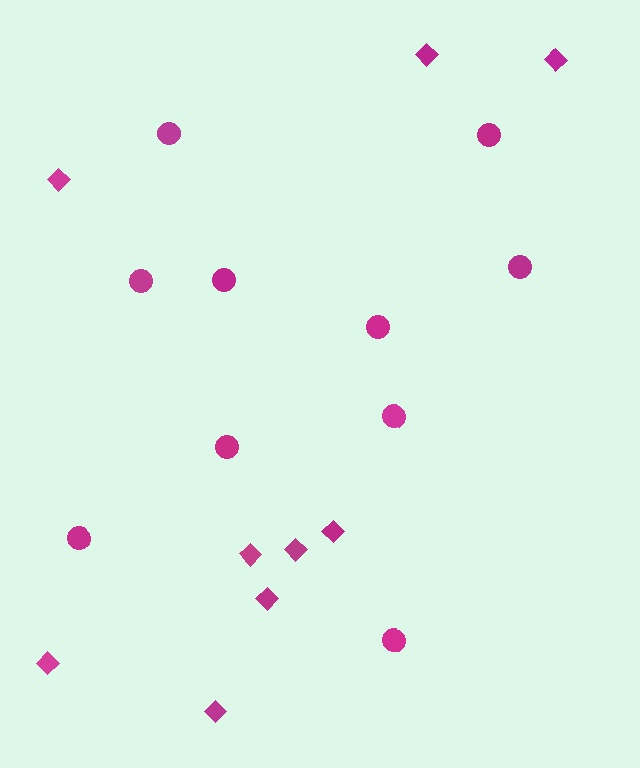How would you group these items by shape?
There are 2 groups: one group of diamonds (9) and one group of circles (10).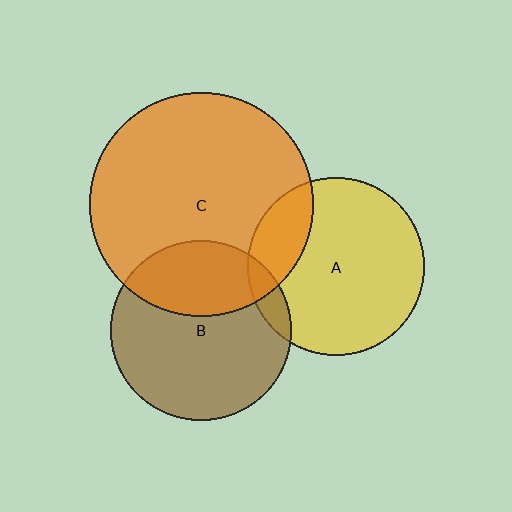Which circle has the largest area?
Circle C (orange).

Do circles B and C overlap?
Yes.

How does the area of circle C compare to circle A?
Approximately 1.6 times.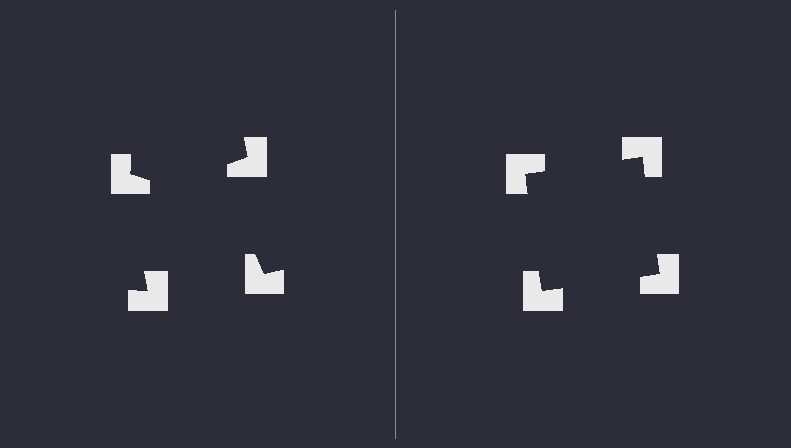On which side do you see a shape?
An illusory square appears on the right side. On the left side the wedge cuts are rotated, so no coherent shape forms.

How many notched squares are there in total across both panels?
8 — 4 on each side.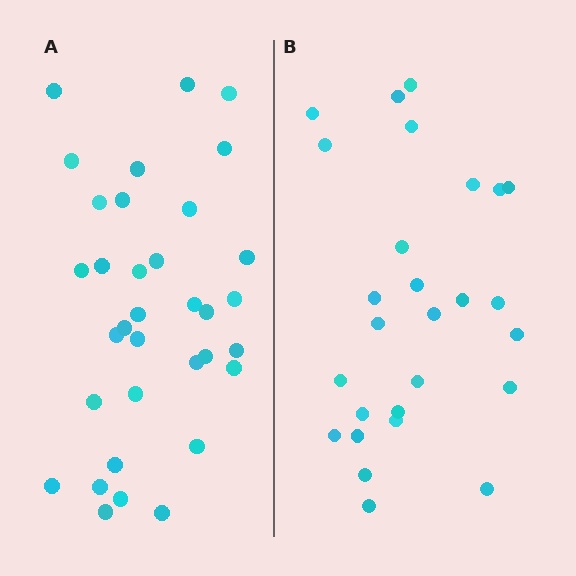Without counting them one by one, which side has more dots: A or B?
Region A (the left region) has more dots.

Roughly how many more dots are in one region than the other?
Region A has roughly 8 or so more dots than region B.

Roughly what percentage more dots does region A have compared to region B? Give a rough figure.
About 25% more.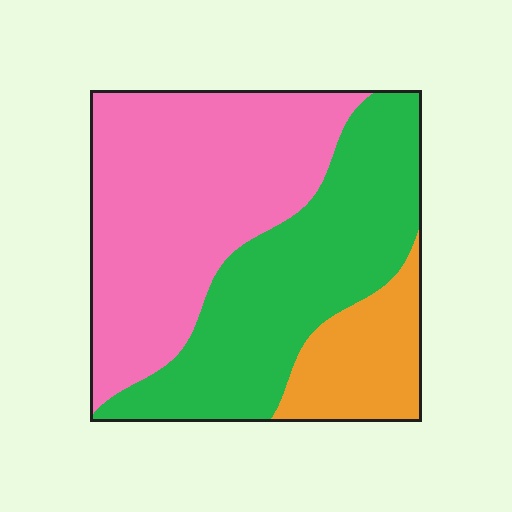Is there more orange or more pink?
Pink.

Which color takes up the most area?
Pink, at roughly 45%.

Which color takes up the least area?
Orange, at roughly 15%.